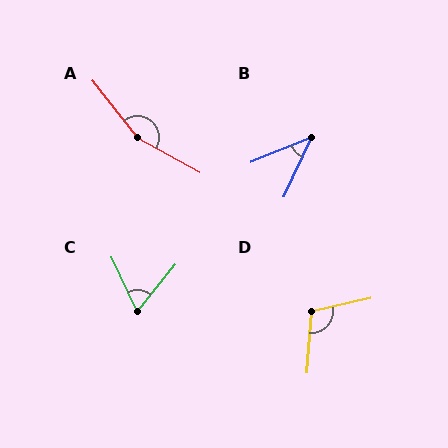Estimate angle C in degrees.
Approximately 64 degrees.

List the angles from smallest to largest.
B (43°), C (64°), D (107°), A (157°).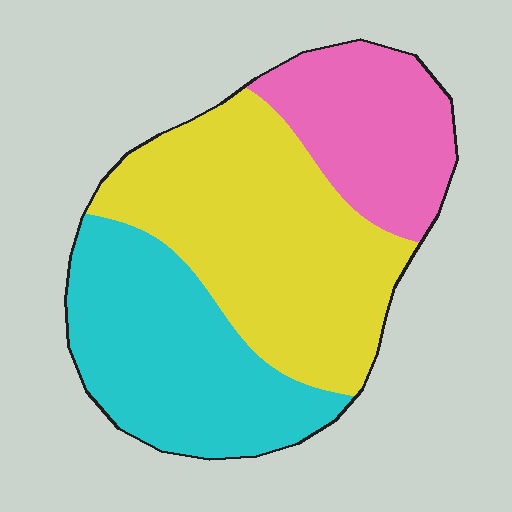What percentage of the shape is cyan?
Cyan covers 33% of the shape.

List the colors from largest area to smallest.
From largest to smallest: yellow, cyan, pink.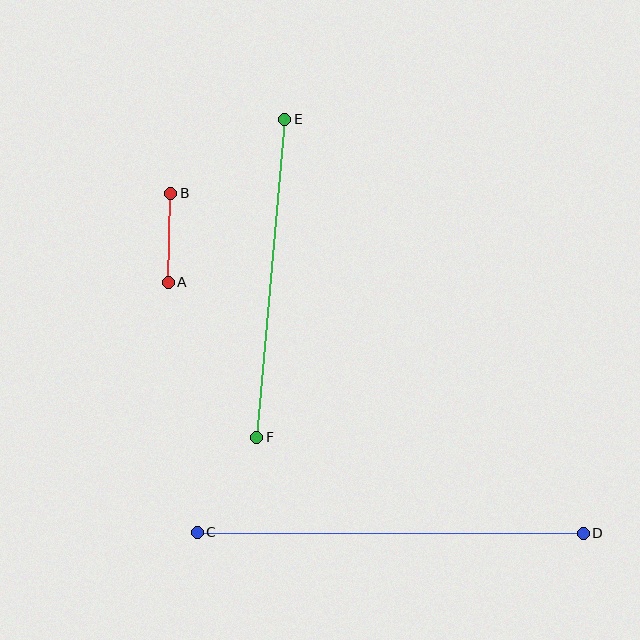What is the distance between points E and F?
The distance is approximately 319 pixels.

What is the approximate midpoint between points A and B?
The midpoint is at approximately (169, 238) pixels.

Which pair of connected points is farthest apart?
Points C and D are farthest apart.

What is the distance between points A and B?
The distance is approximately 89 pixels.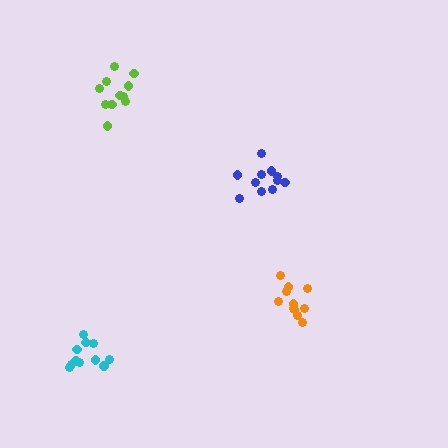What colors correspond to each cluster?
The clusters are colored: orange, lime, blue, cyan.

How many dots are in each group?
Group 1: 11 dots, Group 2: 12 dots, Group 3: 11 dots, Group 4: 11 dots (45 total).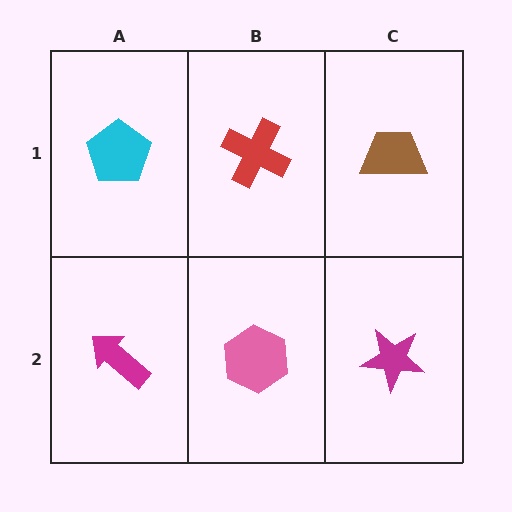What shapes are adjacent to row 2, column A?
A cyan pentagon (row 1, column A), a pink hexagon (row 2, column B).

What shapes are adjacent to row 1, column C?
A magenta star (row 2, column C), a red cross (row 1, column B).